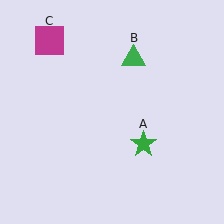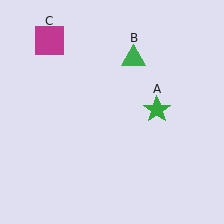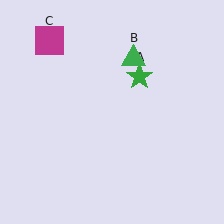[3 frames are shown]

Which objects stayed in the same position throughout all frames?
Green triangle (object B) and magenta square (object C) remained stationary.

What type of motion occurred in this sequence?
The green star (object A) rotated counterclockwise around the center of the scene.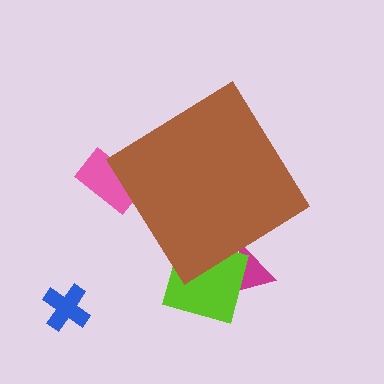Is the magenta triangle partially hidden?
Yes, the magenta triangle is partially hidden behind the brown diamond.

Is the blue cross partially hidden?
No, the blue cross is fully visible.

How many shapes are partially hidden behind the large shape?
3 shapes are partially hidden.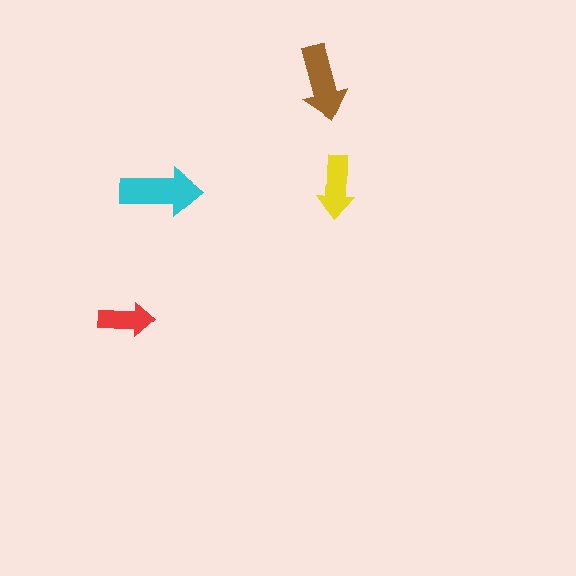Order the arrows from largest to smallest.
the cyan one, the brown one, the yellow one, the red one.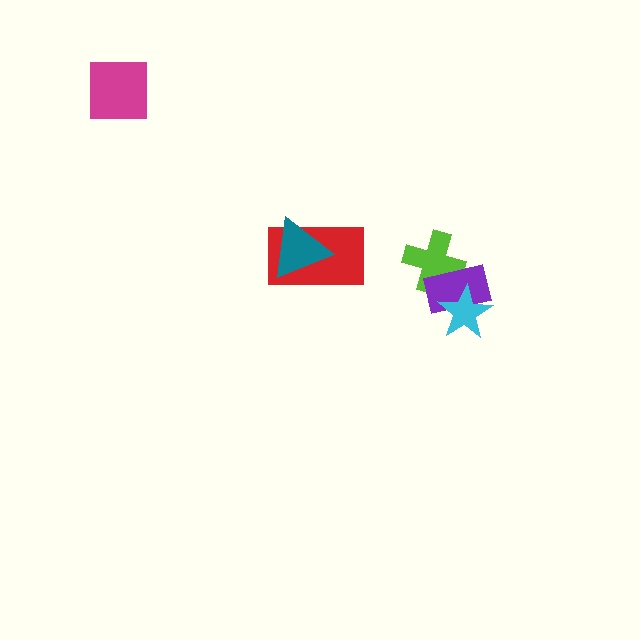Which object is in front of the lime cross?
The purple rectangle is in front of the lime cross.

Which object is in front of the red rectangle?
The teal triangle is in front of the red rectangle.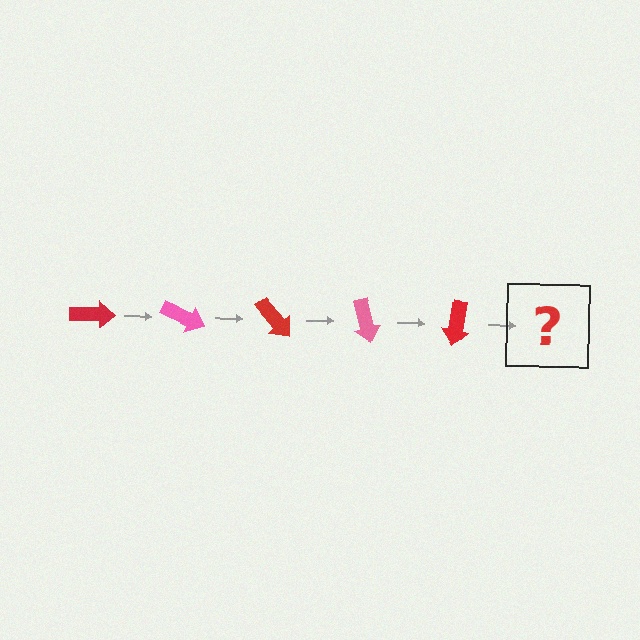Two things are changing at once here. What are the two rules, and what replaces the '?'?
The two rules are that it rotates 25 degrees each step and the color cycles through red and pink. The '?' should be a pink arrow, rotated 125 degrees from the start.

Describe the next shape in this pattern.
It should be a pink arrow, rotated 125 degrees from the start.